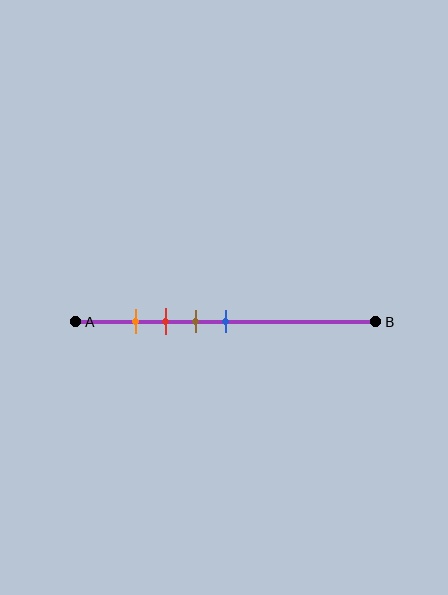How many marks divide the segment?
There are 4 marks dividing the segment.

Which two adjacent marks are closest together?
The orange and red marks are the closest adjacent pair.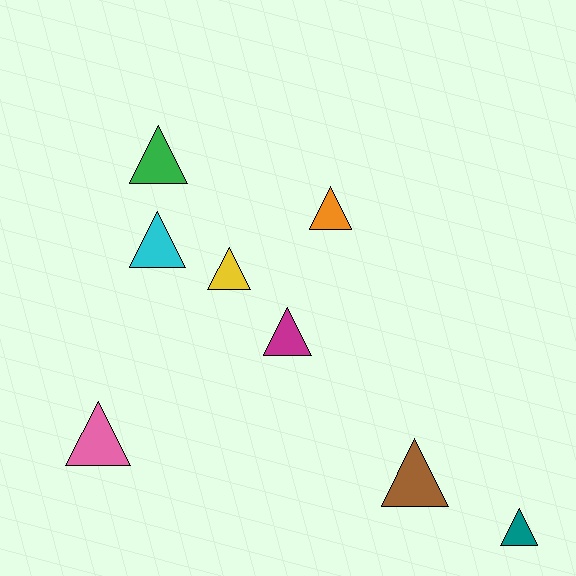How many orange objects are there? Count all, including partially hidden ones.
There is 1 orange object.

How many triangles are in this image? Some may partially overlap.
There are 8 triangles.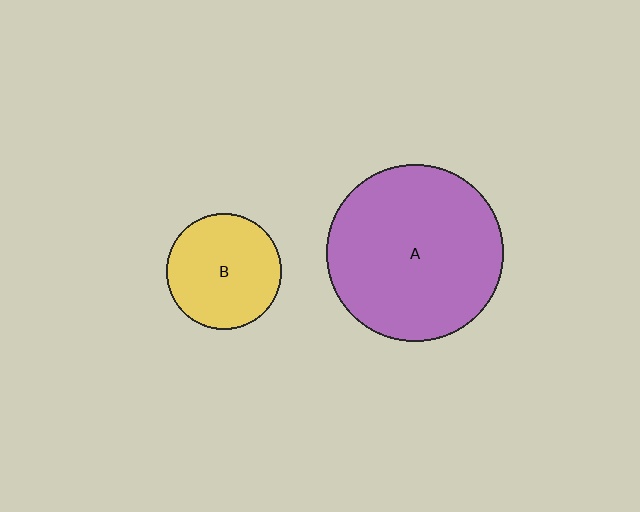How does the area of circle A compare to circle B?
Approximately 2.4 times.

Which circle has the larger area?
Circle A (purple).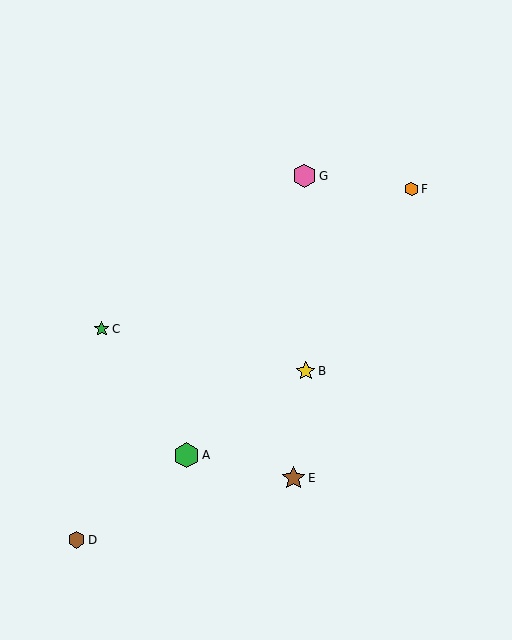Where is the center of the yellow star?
The center of the yellow star is at (306, 371).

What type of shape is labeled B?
Shape B is a yellow star.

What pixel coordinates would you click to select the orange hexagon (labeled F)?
Click at (412, 189) to select the orange hexagon F.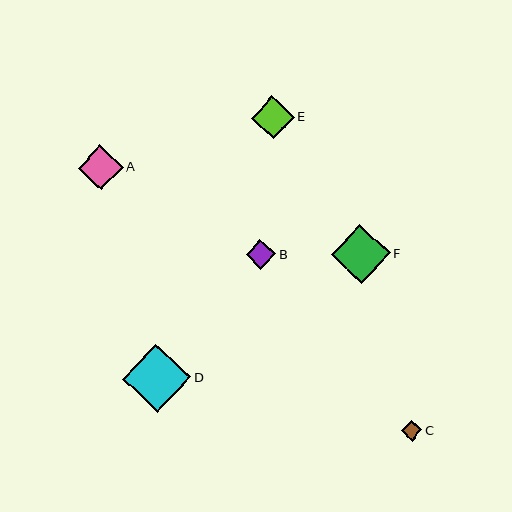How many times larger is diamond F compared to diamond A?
Diamond F is approximately 1.3 times the size of diamond A.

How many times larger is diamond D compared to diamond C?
Diamond D is approximately 3.4 times the size of diamond C.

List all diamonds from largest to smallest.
From largest to smallest: D, F, A, E, B, C.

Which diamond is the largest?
Diamond D is the largest with a size of approximately 68 pixels.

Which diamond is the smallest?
Diamond C is the smallest with a size of approximately 20 pixels.